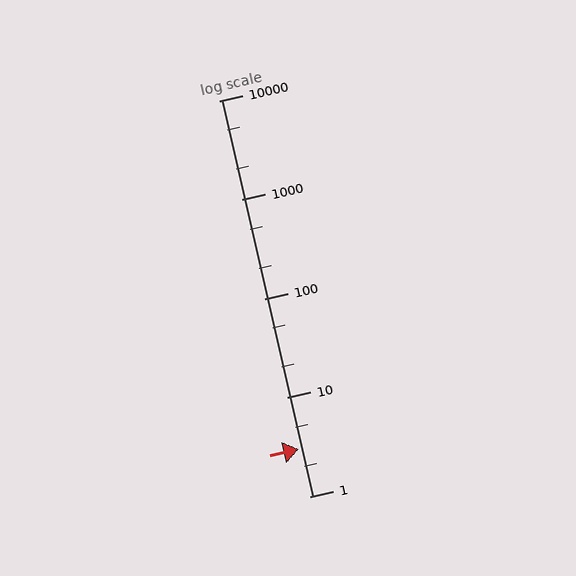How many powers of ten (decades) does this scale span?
The scale spans 4 decades, from 1 to 10000.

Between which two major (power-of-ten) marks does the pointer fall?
The pointer is between 1 and 10.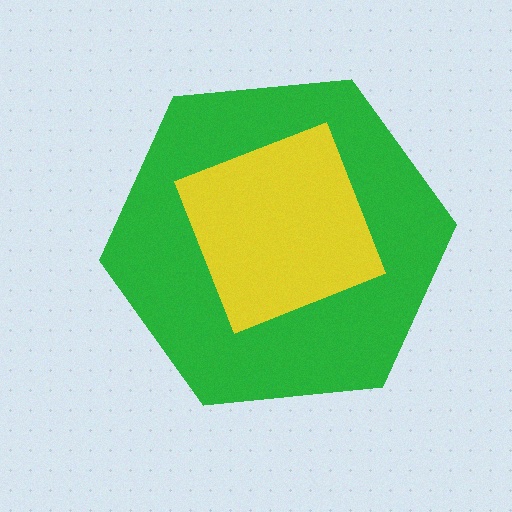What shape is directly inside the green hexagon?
The yellow diamond.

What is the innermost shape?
The yellow diamond.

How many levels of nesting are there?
2.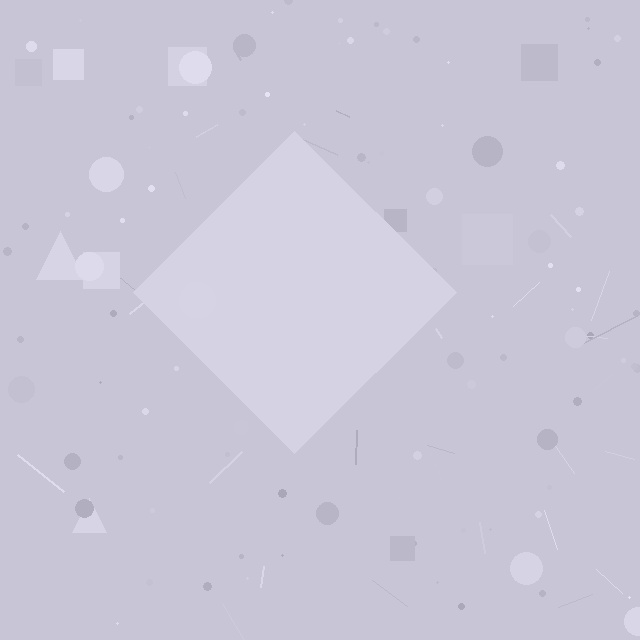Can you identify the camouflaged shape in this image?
The camouflaged shape is a diamond.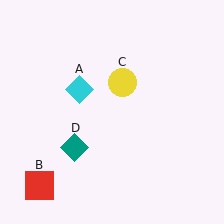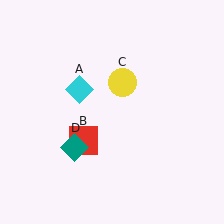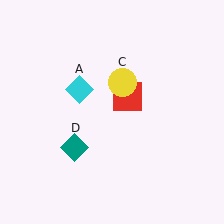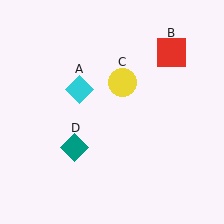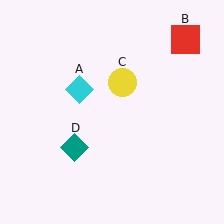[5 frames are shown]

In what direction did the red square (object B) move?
The red square (object B) moved up and to the right.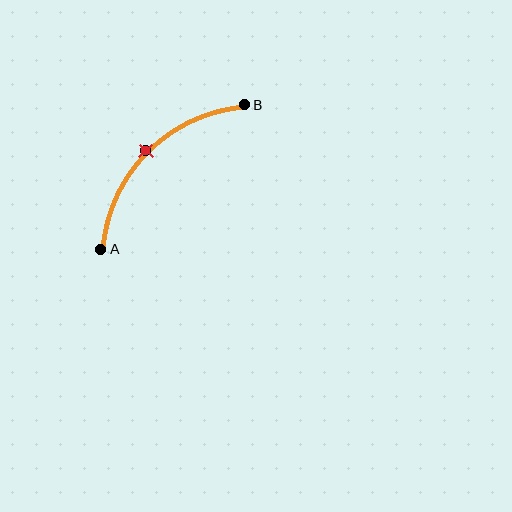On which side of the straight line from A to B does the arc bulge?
The arc bulges above and to the left of the straight line connecting A and B.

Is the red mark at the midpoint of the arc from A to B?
Yes. The red mark lies on the arc at equal arc-length from both A and B — it is the arc midpoint.